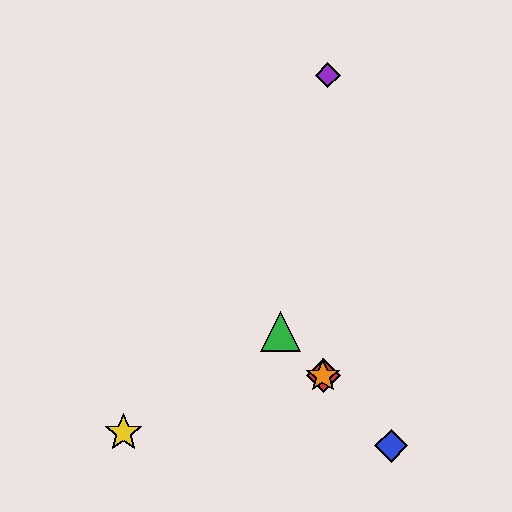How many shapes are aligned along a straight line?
4 shapes (the red diamond, the blue diamond, the green triangle, the orange star) are aligned along a straight line.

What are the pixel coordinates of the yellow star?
The yellow star is at (123, 433).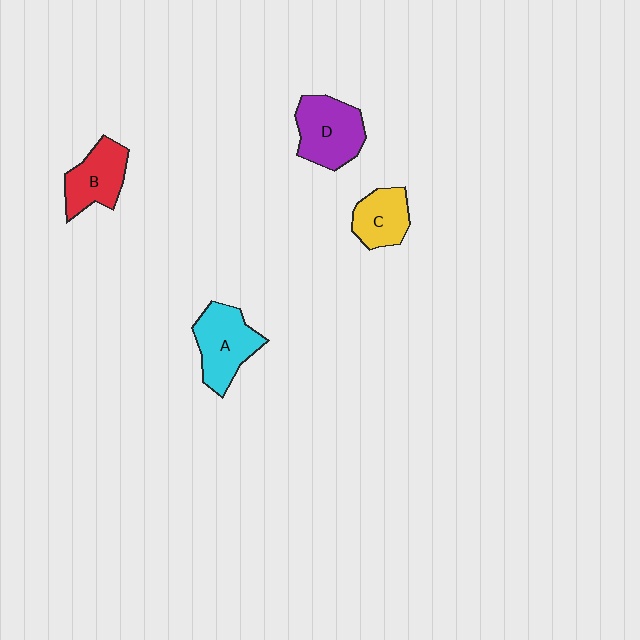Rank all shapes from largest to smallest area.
From largest to smallest: D (purple), A (cyan), B (red), C (yellow).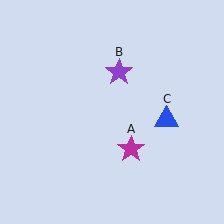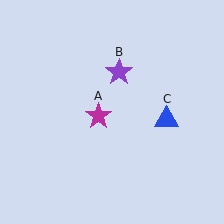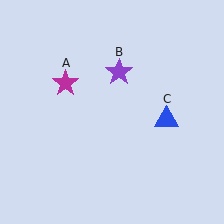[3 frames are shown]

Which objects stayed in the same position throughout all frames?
Purple star (object B) and blue triangle (object C) remained stationary.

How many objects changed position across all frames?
1 object changed position: magenta star (object A).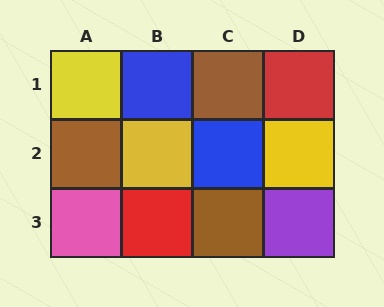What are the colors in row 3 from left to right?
Pink, red, brown, purple.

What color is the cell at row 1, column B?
Blue.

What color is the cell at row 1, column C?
Brown.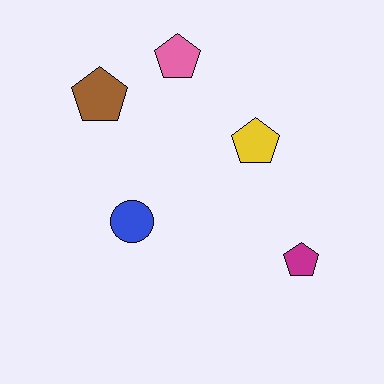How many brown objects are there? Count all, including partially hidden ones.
There is 1 brown object.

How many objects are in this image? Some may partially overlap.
There are 5 objects.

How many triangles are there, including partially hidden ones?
There are no triangles.